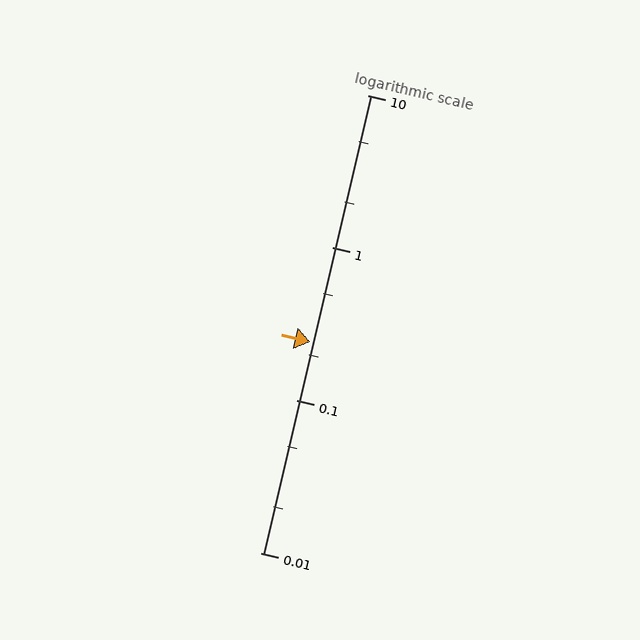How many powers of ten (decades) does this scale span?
The scale spans 3 decades, from 0.01 to 10.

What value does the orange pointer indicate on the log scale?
The pointer indicates approximately 0.24.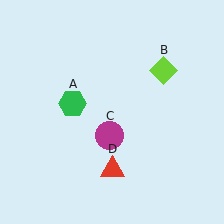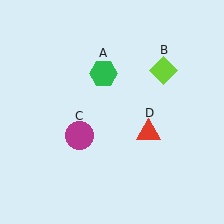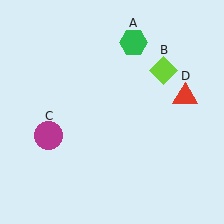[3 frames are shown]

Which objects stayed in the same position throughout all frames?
Lime diamond (object B) remained stationary.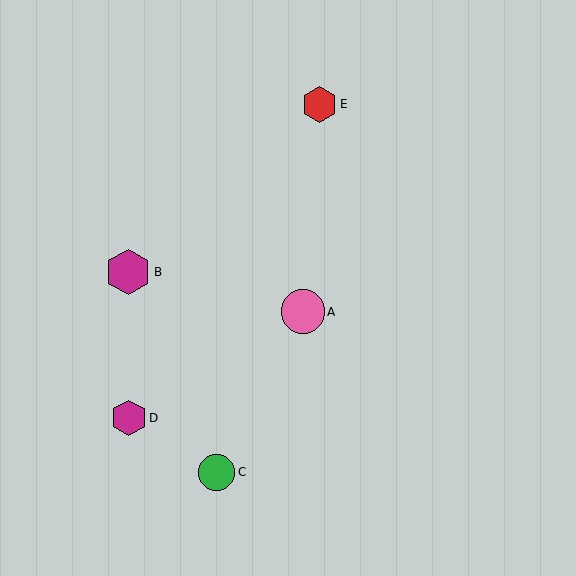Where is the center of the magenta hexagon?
The center of the magenta hexagon is at (129, 418).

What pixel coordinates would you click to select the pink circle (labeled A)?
Click at (303, 312) to select the pink circle A.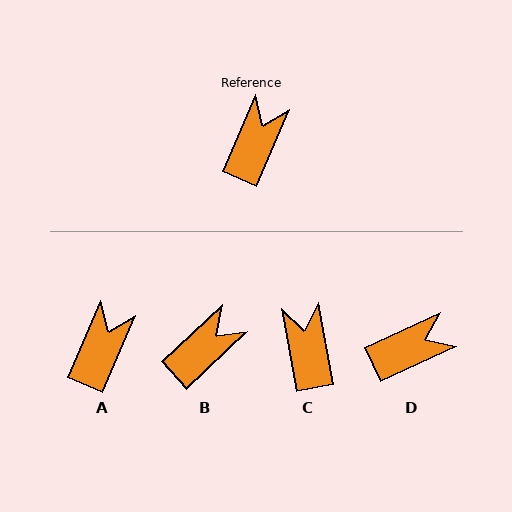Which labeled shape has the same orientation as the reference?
A.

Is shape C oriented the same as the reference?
No, it is off by about 33 degrees.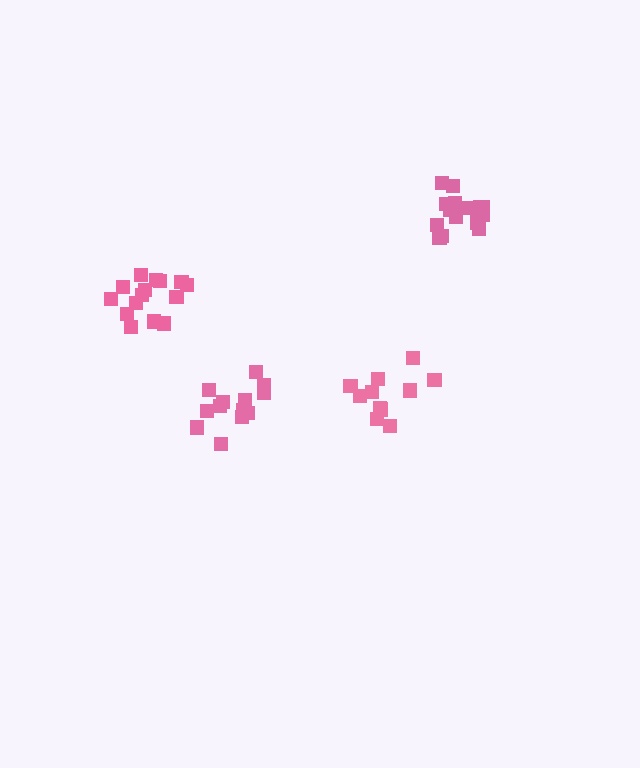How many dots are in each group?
Group 1: 15 dots, Group 2: 15 dots, Group 3: 11 dots, Group 4: 13 dots (54 total).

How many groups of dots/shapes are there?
There are 4 groups.